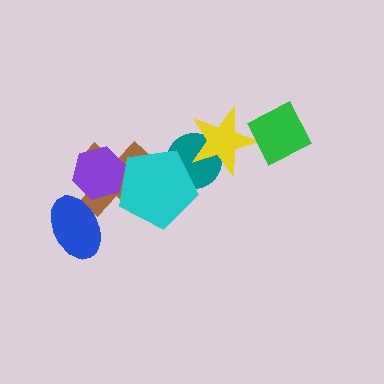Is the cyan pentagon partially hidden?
Yes, it is partially covered by another shape.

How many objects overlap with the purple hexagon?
2 objects overlap with the purple hexagon.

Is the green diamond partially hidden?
No, no other shape covers it.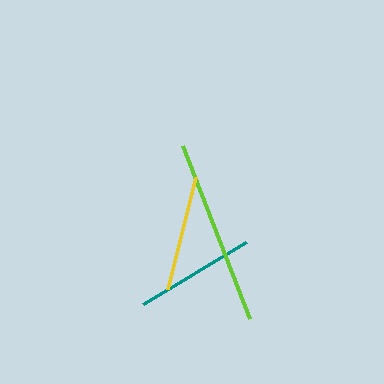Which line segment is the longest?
The lime line is the longest at approximately 186 pixels.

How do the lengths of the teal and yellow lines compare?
The teal and yellow lines are approximately the same length.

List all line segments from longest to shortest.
From longest to shortest: lime, teal, yellow.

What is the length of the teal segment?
The teal segment is approximately 120 pixels long.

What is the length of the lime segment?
The lime segment is approximately 186 pixels long.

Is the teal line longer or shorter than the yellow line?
The teal line is longer than the yellow line.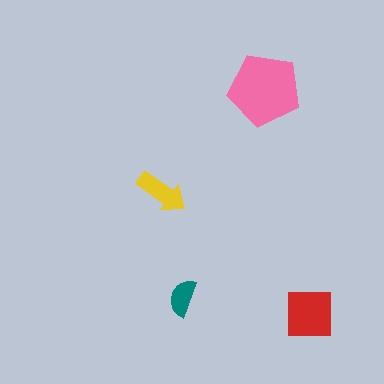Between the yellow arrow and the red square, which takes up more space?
The red square.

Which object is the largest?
The pink pentagon.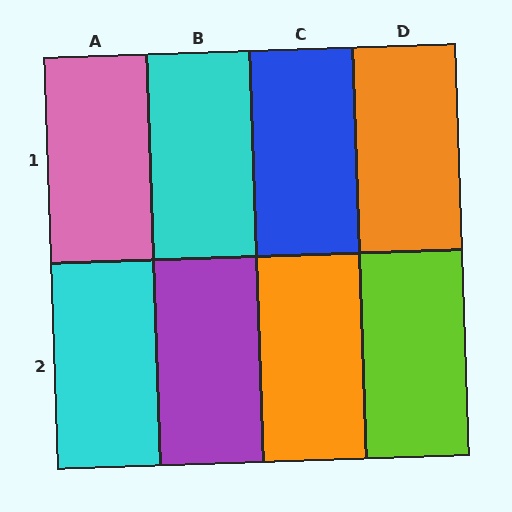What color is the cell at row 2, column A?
Cyan.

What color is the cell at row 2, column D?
Lime.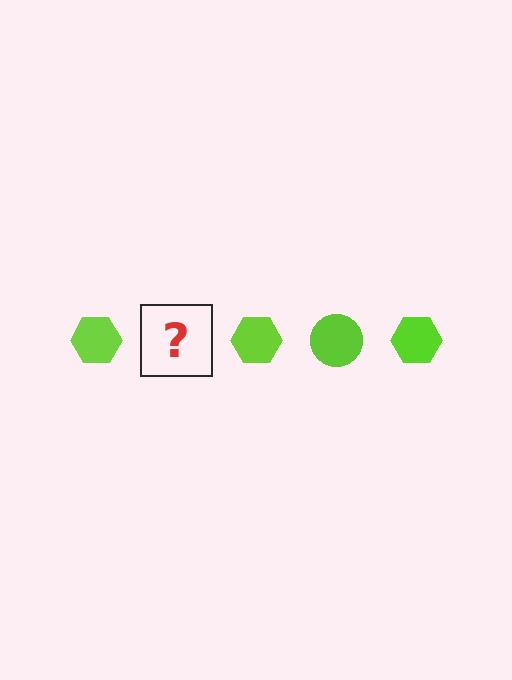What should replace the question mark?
The question mark should be replaced with a lime circle.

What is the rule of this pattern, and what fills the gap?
The rule is that the pattern cycles through hexagon, circle shapes in lime. The gap should be filled with a lime circle.